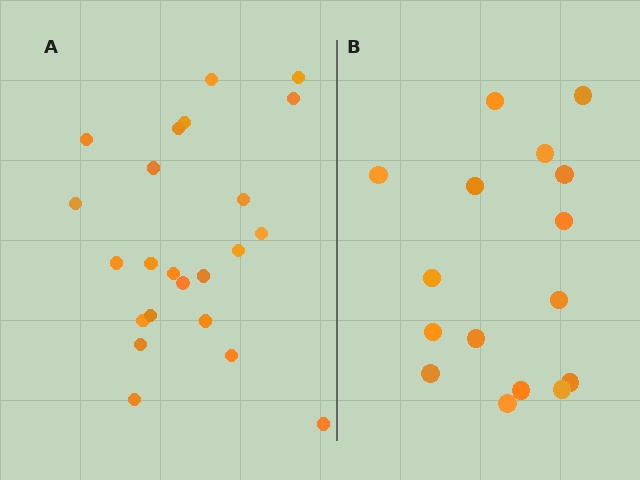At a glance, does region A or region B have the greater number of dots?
Region A (the left region) has more dots.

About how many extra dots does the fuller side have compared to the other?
Region A has roughly 8 or so more dots than region B.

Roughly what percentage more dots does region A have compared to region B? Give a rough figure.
About 45% more.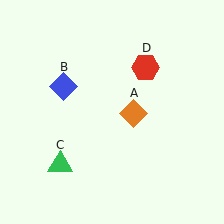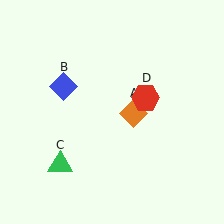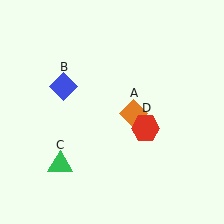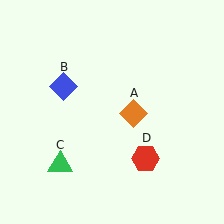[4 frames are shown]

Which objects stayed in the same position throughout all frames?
Orange diamond (object A) and blue diamond (object B) and green triangle (object C) remained stationary.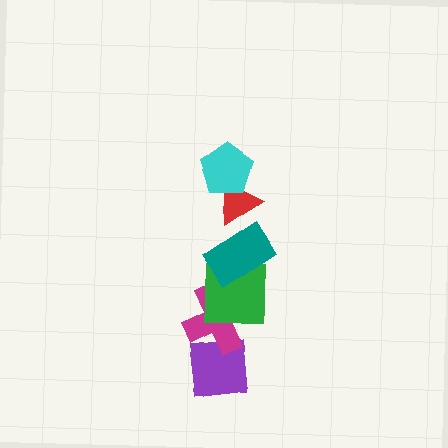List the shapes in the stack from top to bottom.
From top to bottom: the cyan pentagon, the red triangle, the teal rectangle, the green square, the magenta cross, the purple square.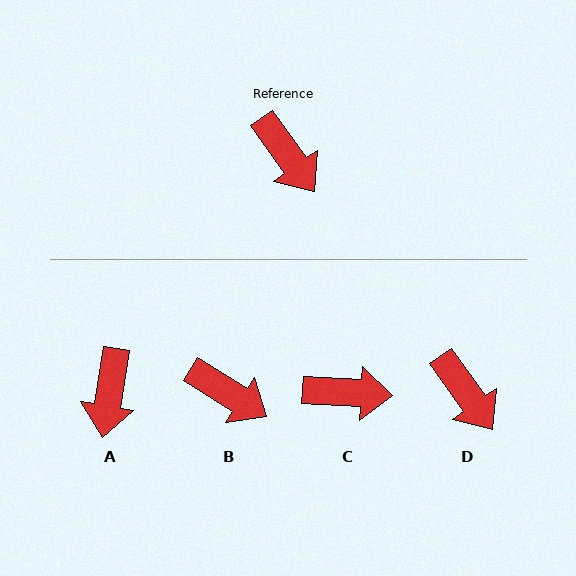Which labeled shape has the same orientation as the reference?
D.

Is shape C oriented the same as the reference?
No, it is off by about 51 degrees.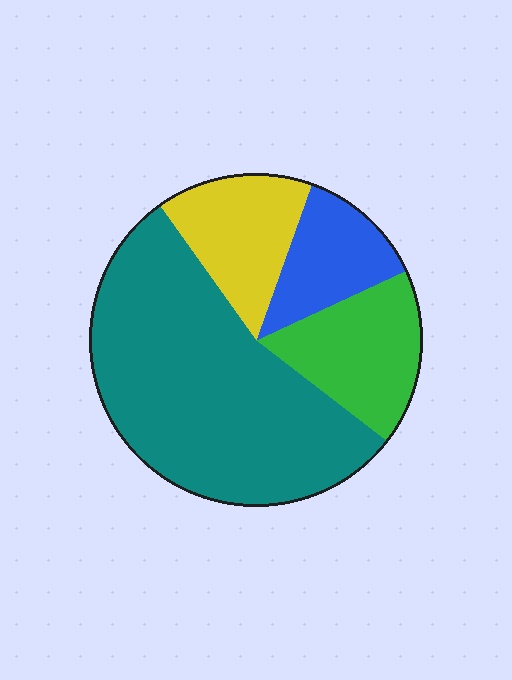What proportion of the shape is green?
Green covers around 15% of the shape.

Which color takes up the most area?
Teal, at roughly 55%.